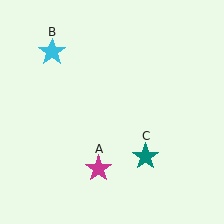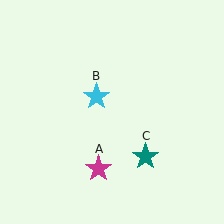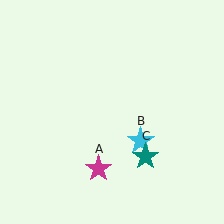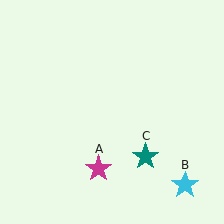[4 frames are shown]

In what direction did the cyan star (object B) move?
The cyan star (object B) moved down and to the right.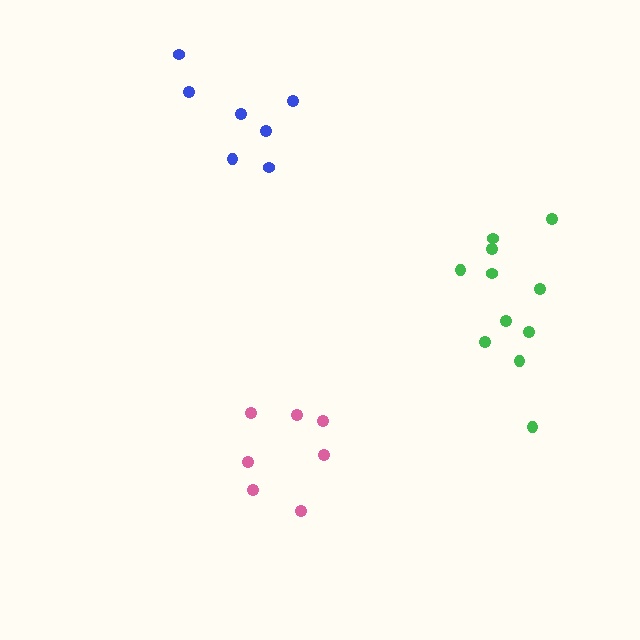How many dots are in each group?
Group 1: 7 dots, Group 2: 7 dots, Group 3: 11 dots (25 total).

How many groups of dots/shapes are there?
There are 3 groups.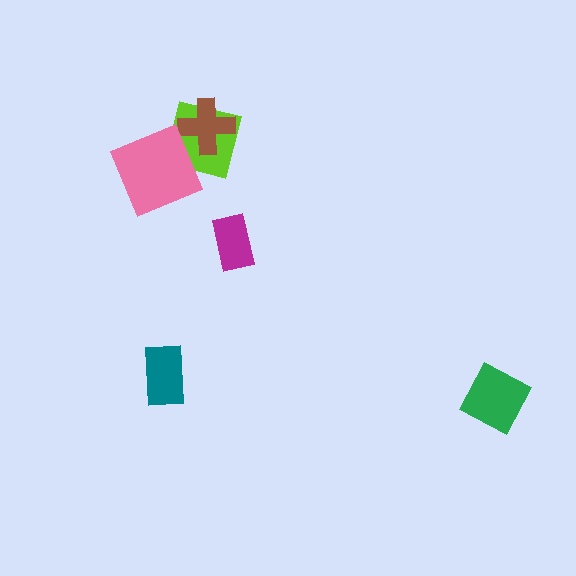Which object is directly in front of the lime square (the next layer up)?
The brown cross is directly in front of the lime square.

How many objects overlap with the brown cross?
1 object overlaps with the brown cross.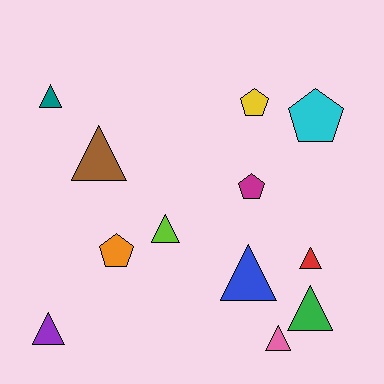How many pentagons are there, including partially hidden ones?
There are 4 pentagons.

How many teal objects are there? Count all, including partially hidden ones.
There is 1 teal object.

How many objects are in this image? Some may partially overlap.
There are 12 objects.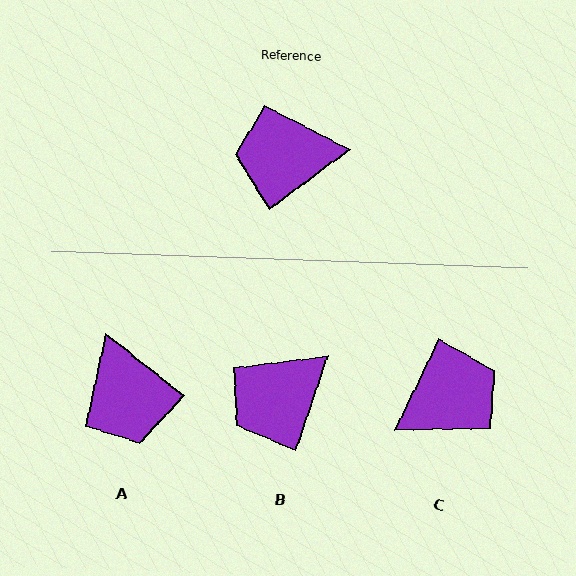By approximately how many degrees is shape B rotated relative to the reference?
Approximately 34 degrees counter-clockwise.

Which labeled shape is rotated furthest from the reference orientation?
C, about 152 degrees away.